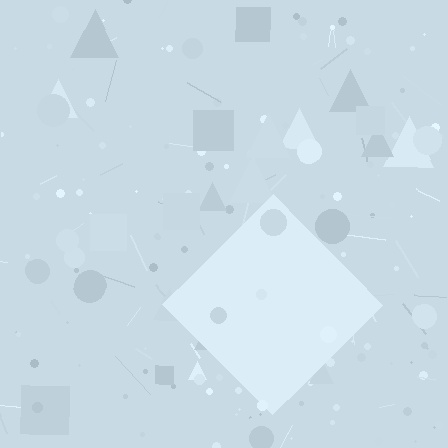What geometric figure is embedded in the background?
A diamond is embedded in the background.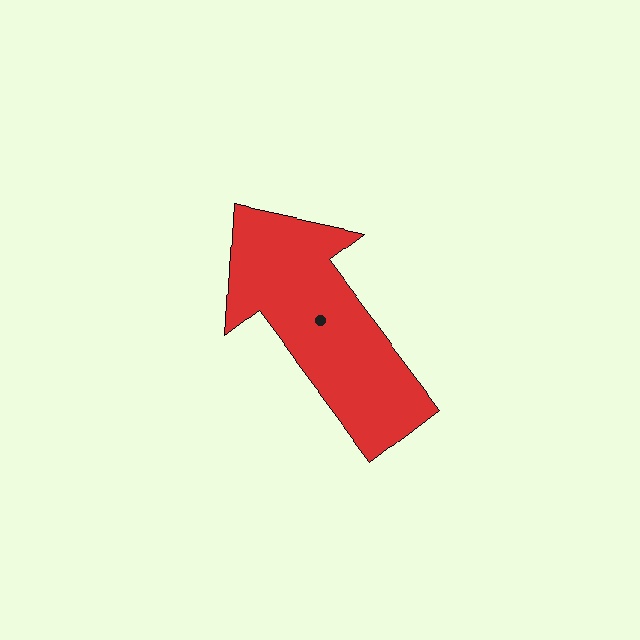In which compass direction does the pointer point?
Northwest.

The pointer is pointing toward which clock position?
Roughly 11 o'clock.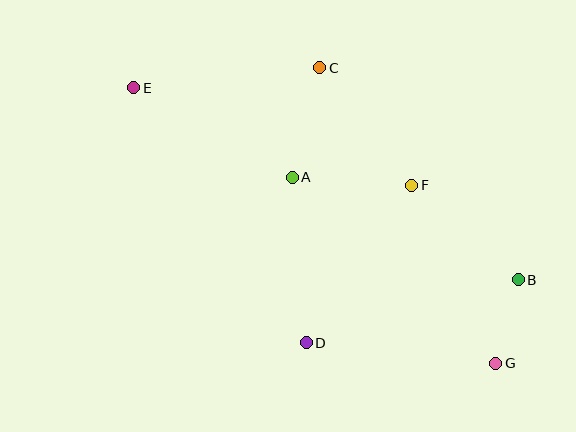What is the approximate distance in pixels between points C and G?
The distance between C and G is approximately 344 pixels.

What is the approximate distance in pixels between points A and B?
The distance between A and B is approximately 248 pixels.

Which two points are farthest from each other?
Points E and G are farthest from each other.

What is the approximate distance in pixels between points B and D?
The distance between B and D is approximately 221 pixels.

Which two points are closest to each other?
Points B and G are closest to each other.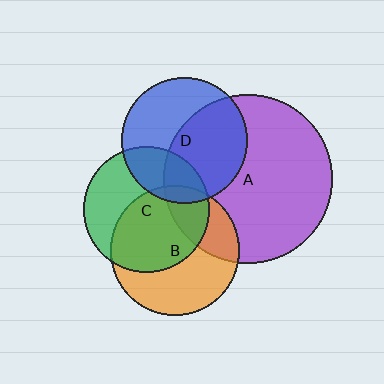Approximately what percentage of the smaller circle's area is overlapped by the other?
Approximately 5%.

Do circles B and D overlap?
Yes.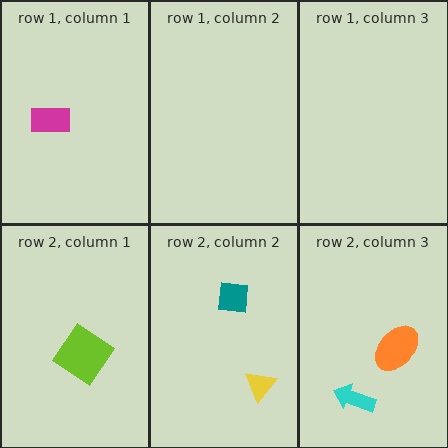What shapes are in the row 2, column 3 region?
The orange ellipse, the cyan arrow.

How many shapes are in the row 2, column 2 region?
2.